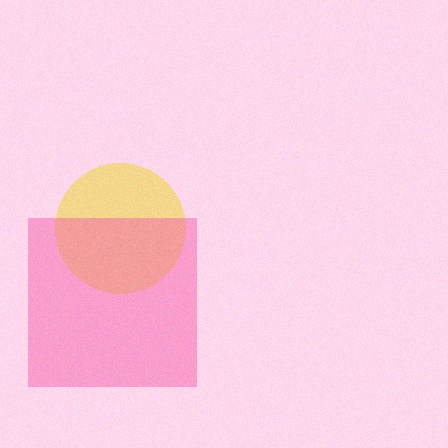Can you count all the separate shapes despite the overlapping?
Yes, there are 2 separate shapes.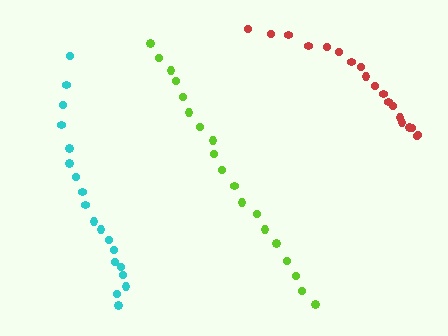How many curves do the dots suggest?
There are 3 distinct paths.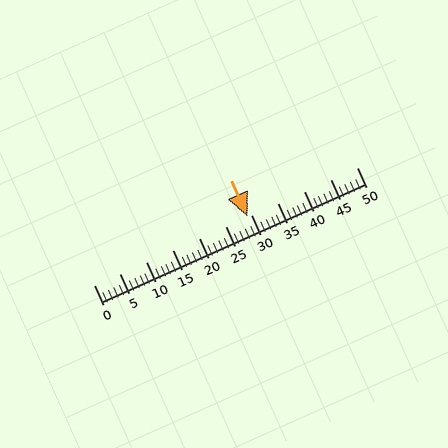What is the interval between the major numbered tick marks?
The major tick marks are spaced 5 units apart.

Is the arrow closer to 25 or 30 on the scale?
The arrow is closer to 30.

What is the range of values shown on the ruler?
The ruler shows values from 0 to 50.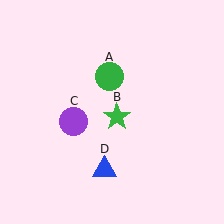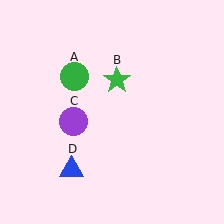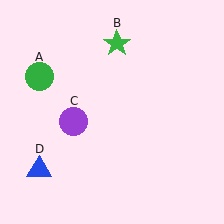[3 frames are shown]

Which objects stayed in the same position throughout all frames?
Purple circle (object C) remained stationary.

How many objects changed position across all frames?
3 objects changed position: green circle (object A), green star (object B), blue triangle (object D).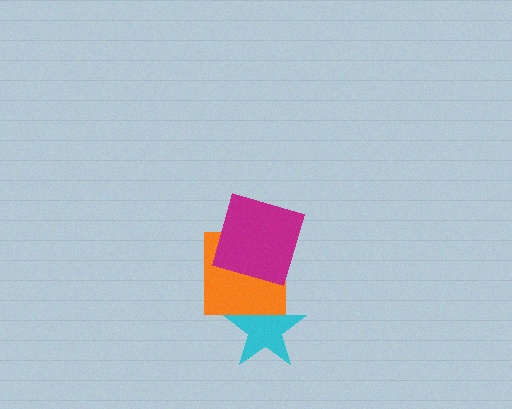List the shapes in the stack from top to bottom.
From top to bottom: the magenta square, the orange square, the cyan star.